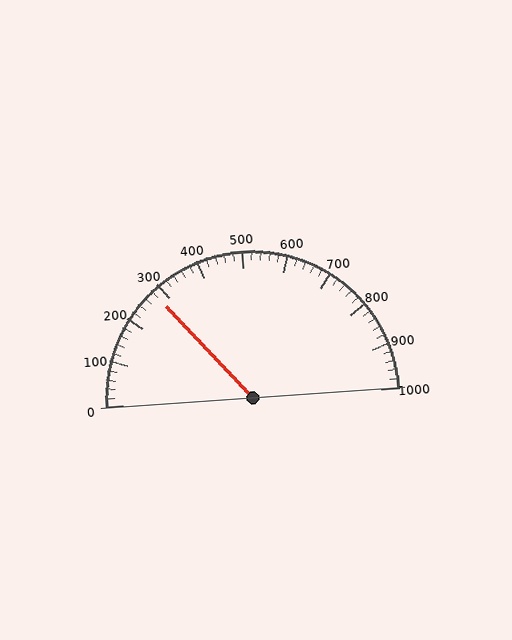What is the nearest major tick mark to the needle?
The nearest major tick mark is 300.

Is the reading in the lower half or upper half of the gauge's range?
The reading is in the lower half of the range (0 to 1000).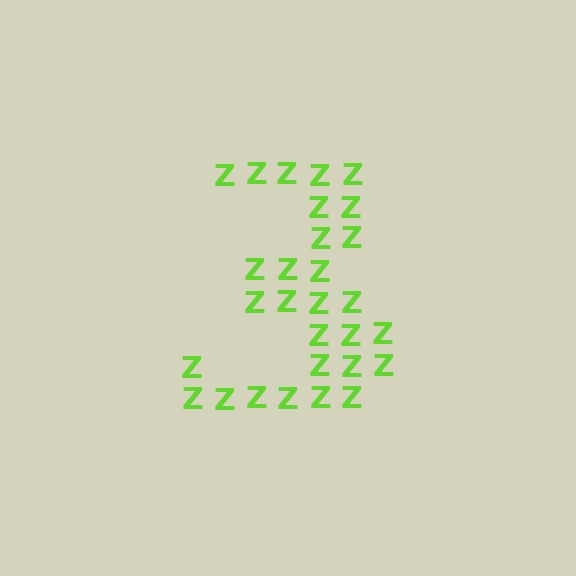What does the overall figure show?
The overall figure shows the digit 3.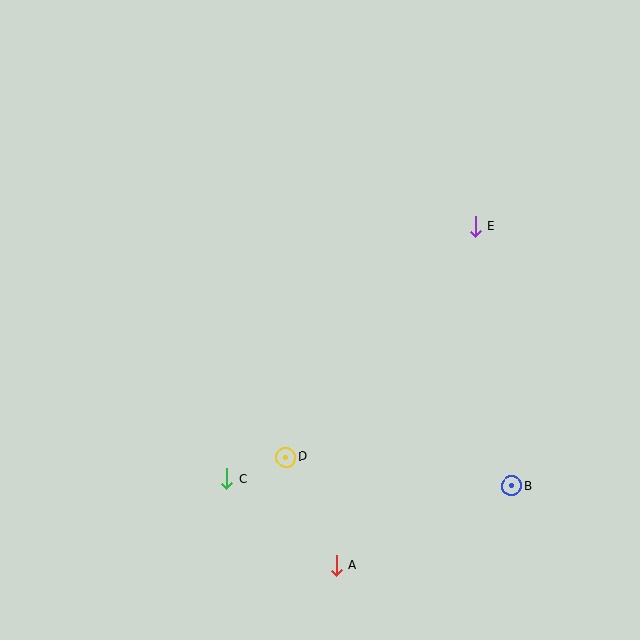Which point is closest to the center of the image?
Point D at (286, 457) is closest to the center.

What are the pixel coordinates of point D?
Point D is at (286, 457).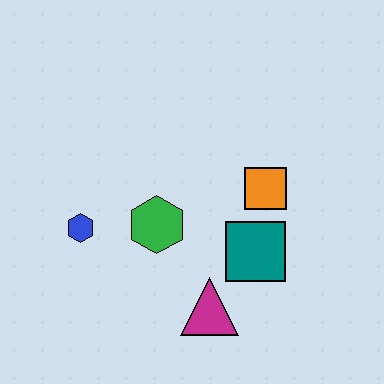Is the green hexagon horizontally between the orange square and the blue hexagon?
Yes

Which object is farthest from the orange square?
The blue hexagon is farthest from the orange square.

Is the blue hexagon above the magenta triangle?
Yes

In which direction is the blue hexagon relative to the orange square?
The blue hexagon is to the left of the orange square.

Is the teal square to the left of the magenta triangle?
No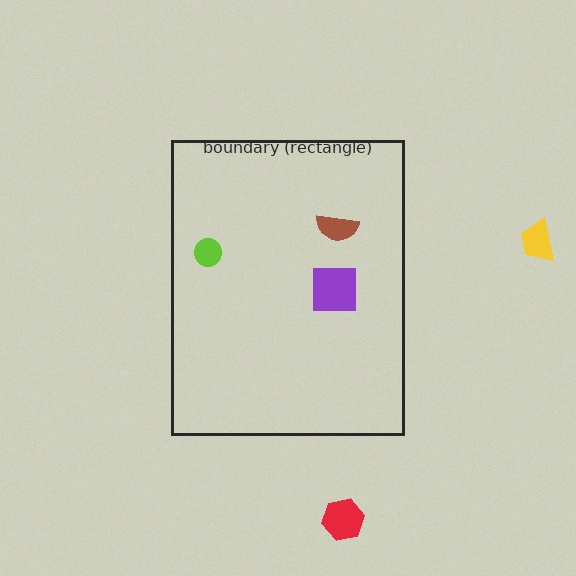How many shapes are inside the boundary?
3 inside, 2 outside.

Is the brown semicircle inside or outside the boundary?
Inside.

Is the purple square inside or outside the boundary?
Inside.